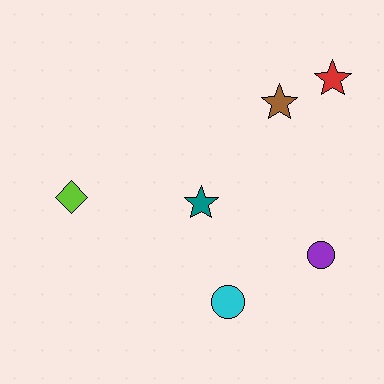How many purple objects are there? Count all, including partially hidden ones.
There is 1 purple object.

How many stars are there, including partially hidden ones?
There are 3 stars.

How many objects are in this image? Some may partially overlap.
There are 6 objects.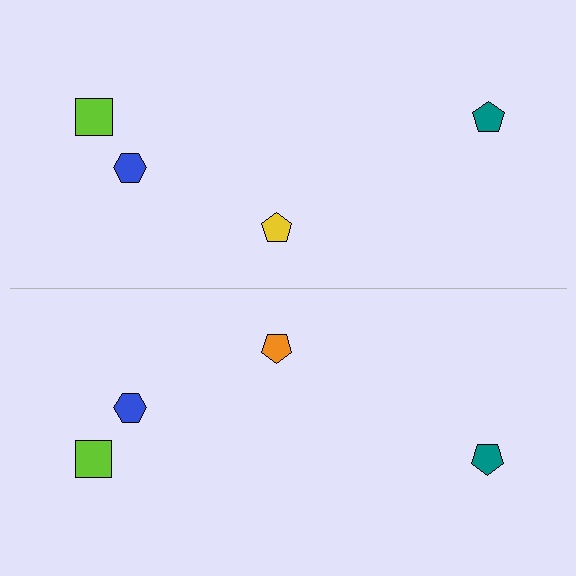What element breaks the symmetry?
The orange pentagon on the bottom side breaks the symmetry — its mirror counterpart is yellow.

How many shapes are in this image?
There are 8 shapes in this image.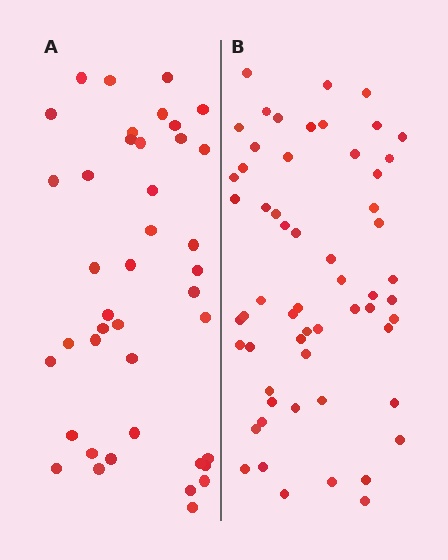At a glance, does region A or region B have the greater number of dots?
Region B (the right region) has more dots.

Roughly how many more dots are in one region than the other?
Region B has approximately 15 more dots than region A.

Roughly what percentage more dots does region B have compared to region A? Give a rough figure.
About 40% more.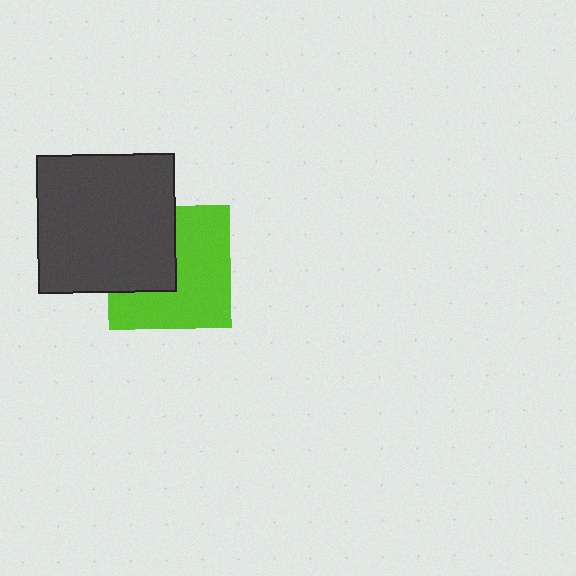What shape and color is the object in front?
The object in front is a dark gray square.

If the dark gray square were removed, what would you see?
You would see the complete lime square.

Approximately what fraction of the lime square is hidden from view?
Roughly 39% of the lime square is hidden behind the dark gray square.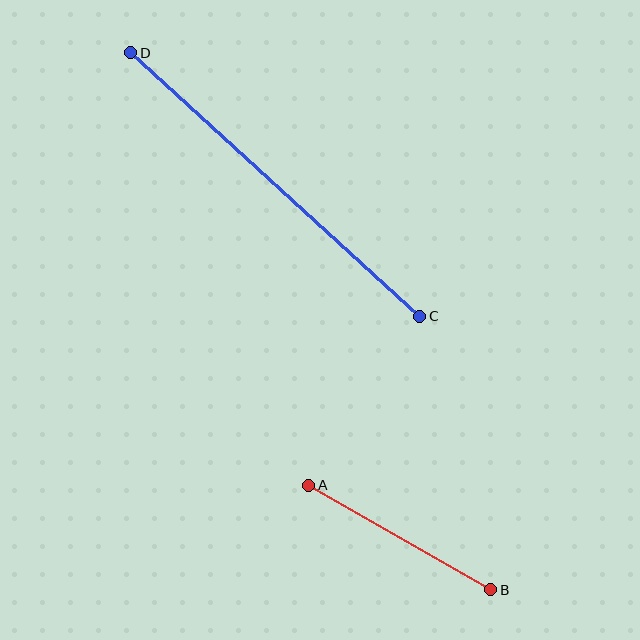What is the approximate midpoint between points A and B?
The midpoint is at approximately (400, 538) pixels.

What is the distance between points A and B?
The distance is approximately 210 pixels.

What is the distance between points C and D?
The distance is approximately 391 pixels.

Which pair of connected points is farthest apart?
Points C and D are farthest apart.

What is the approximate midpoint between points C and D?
The midpoint is at approximately (275, 185) pixels.